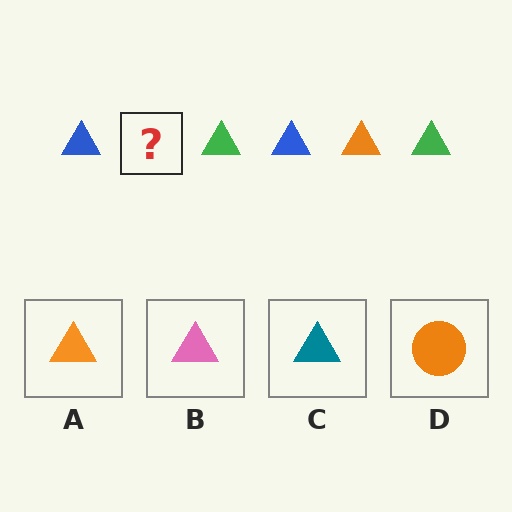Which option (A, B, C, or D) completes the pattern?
A.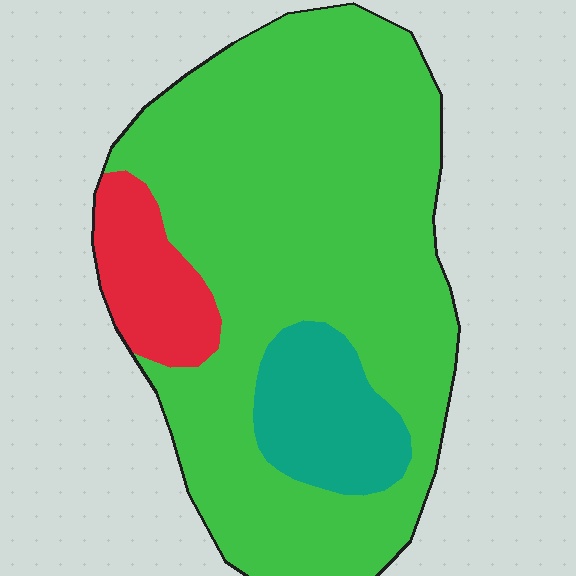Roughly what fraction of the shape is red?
Red covers 10% of the shape.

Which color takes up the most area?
Green, at roughly 75%.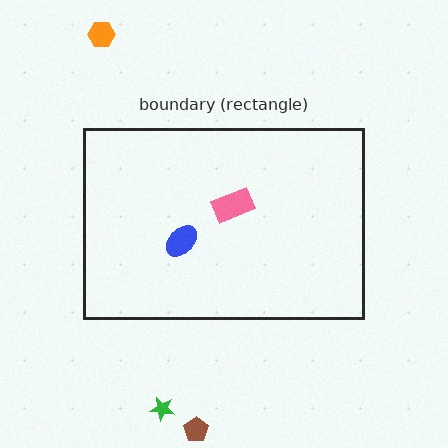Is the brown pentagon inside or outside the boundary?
Outside.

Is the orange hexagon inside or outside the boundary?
Outside.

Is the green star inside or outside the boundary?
Outside.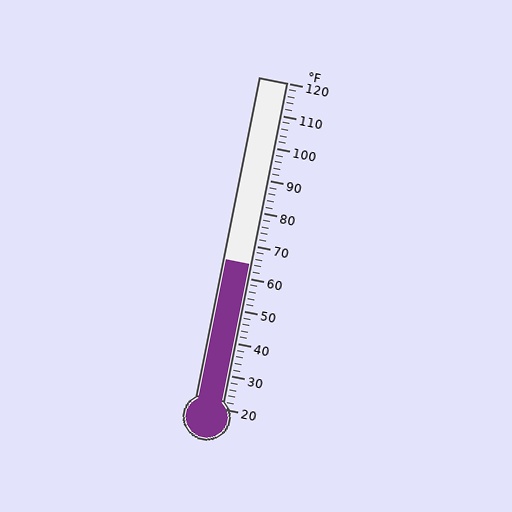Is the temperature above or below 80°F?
The temperature is below 80°F.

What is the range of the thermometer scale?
The thermometer scale ranges from 20°F to 120°F.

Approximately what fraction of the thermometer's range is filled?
The thermometer is filled to approximately 45% of its range.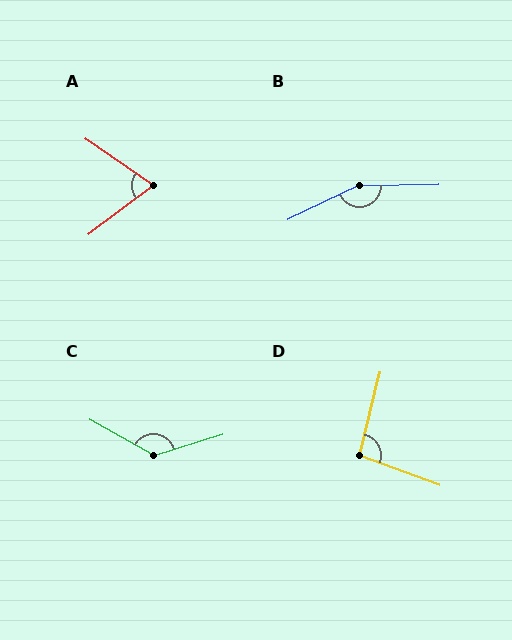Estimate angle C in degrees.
Approximately 134 degrees.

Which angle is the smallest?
A, at approximately 71 degrees.